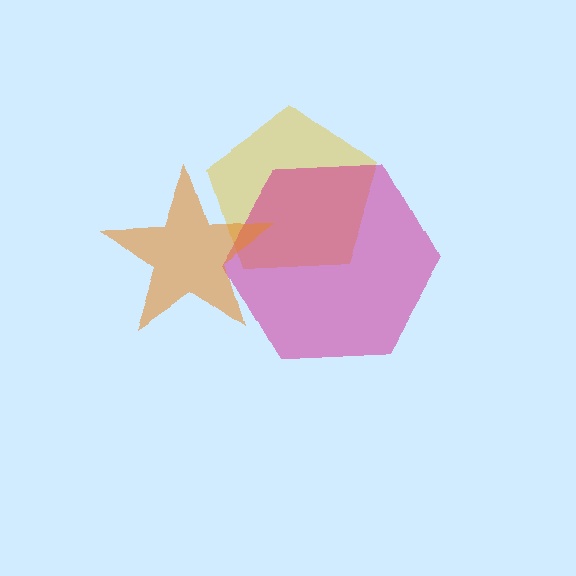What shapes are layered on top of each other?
The layered shapes are: a yellow pentagon, a magenta hexagon, an orange star.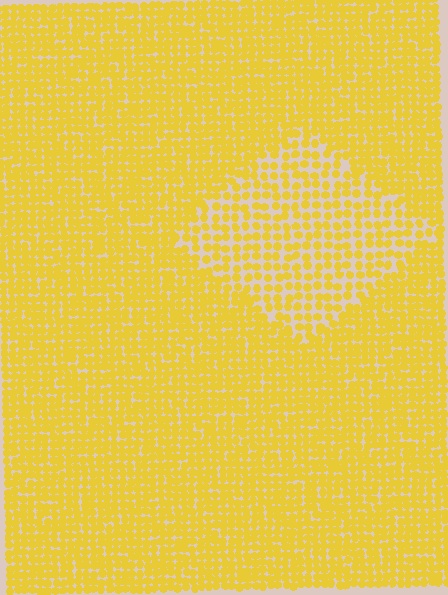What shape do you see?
I see a diamond.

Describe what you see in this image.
The image contains small yellow elements arranged at two different densities. A diamond-shaped region is visible where the elements are less densely packed than the surrounding area.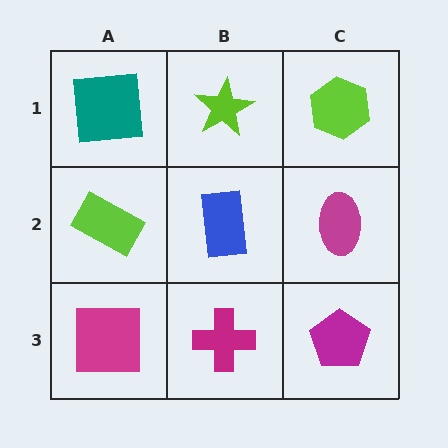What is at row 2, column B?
A blue rectangle.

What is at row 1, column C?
A lime hexagon.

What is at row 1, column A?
A teal square.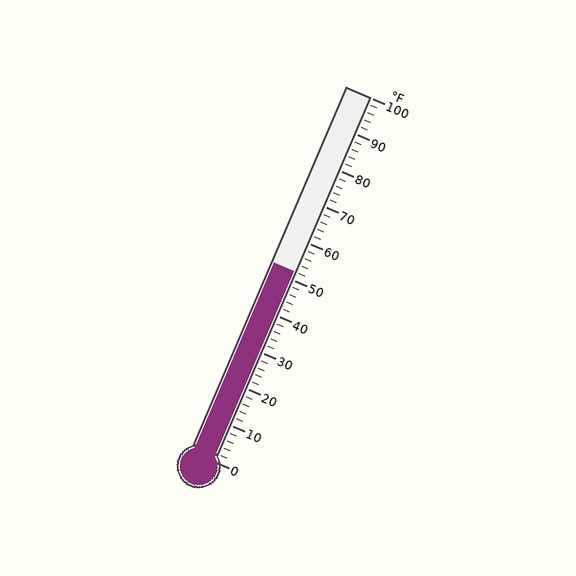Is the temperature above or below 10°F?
The temperature is above 10°F.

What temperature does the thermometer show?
The thermometer shows approximately 52°F.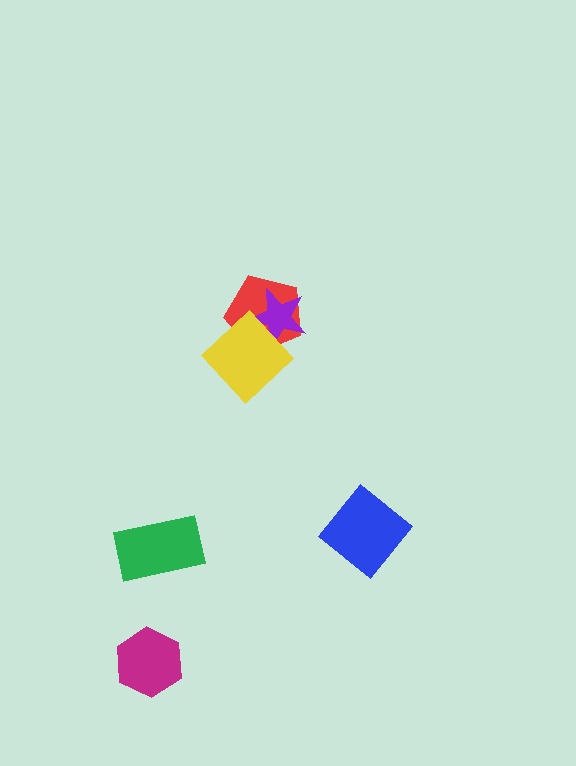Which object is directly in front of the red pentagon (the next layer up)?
The purple star is directly in front of the red pentagon.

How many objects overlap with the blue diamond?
0 objects overlap with the blue diamond.